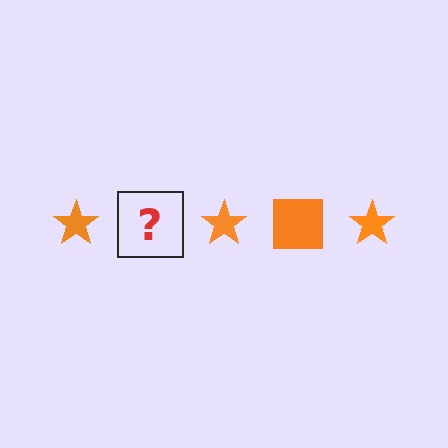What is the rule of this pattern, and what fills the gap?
The rule is that the pattern cycles through star, square shapes in orange. The gap should be filled with an orange square.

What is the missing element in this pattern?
The missing element is an orange square.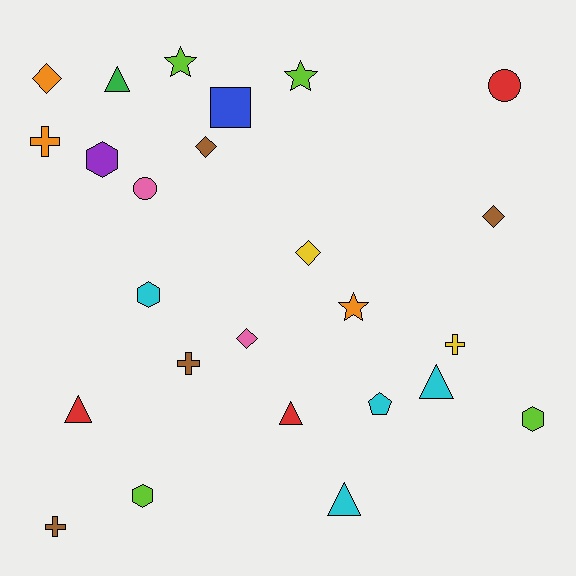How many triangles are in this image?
There are 5 triangles.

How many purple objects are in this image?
There is 1 purple object.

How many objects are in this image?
There are 25 objects.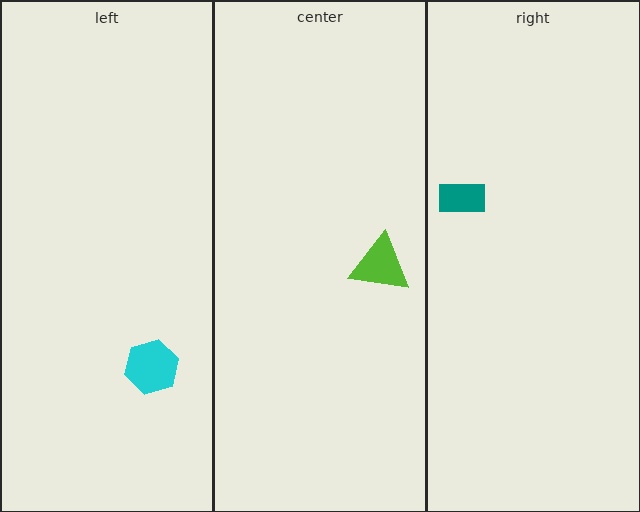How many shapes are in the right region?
1.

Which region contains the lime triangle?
The center region.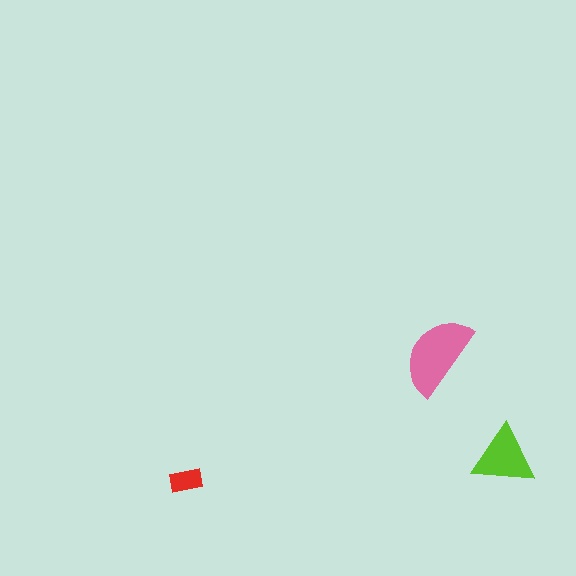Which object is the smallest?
The red rectangle.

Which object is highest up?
The pink semicircle is topmost.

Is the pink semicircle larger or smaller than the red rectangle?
Larger.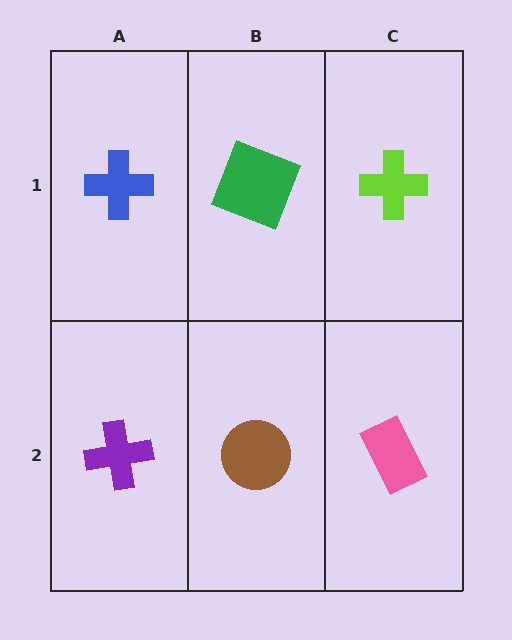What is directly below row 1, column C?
A pink rectangle.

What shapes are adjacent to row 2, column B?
A green square (row 1, column B), a purple cross (row 2, column A), a pink rectangle (row 2, column C).